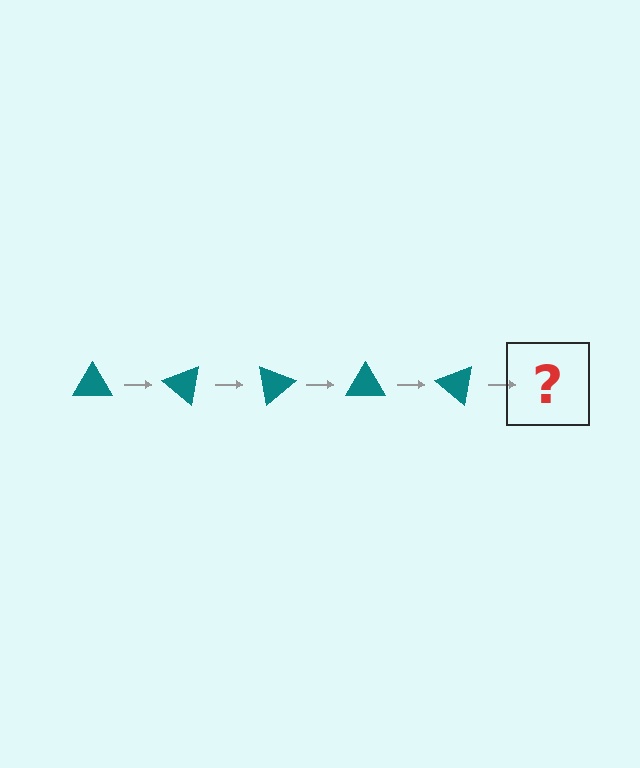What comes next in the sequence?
The next element should be a teal triangle rotated 200 degrees.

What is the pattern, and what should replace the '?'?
The pattern is that the triangle rotates 40 degrees each step. The '?' should be a teal triangle rotated 200 degrees.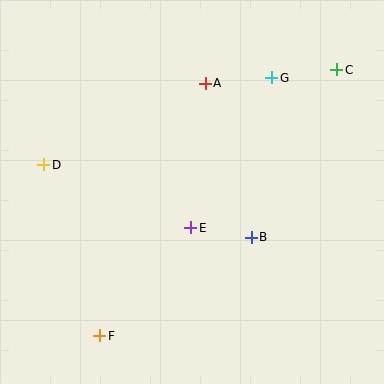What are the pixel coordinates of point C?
Point C is at (337, 70).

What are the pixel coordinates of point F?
Point F is at (100, 336).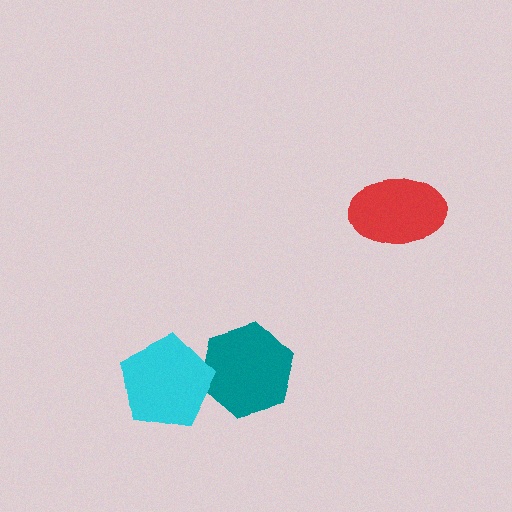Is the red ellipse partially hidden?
No, no other shape covers it.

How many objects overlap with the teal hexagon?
1 object overlaps with the teal hexagon.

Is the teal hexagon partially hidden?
Yes, it is partially covered by another shape.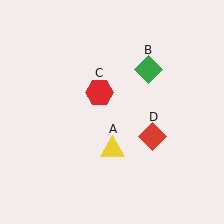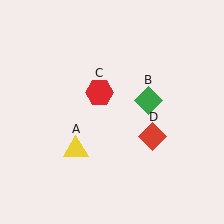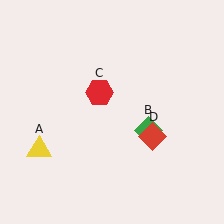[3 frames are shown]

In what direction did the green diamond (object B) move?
The green diamond (object B) moved down.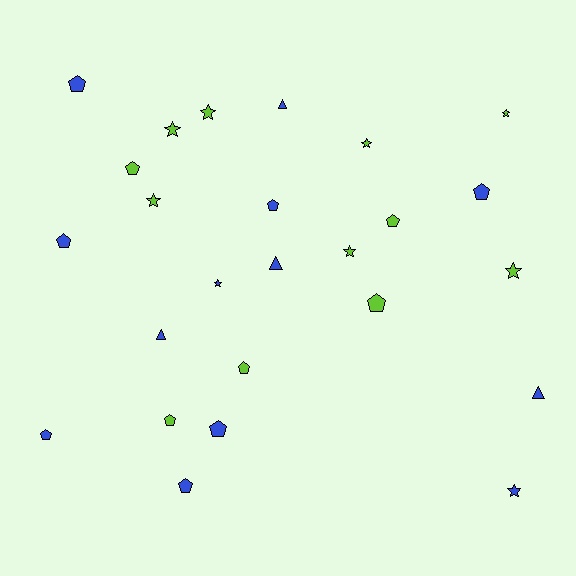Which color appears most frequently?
Blue, with 13 objects.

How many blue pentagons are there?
There are 7 blue pentagons.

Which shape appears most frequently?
Pentagon, with 12 objects.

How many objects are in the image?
There are 25 objects.